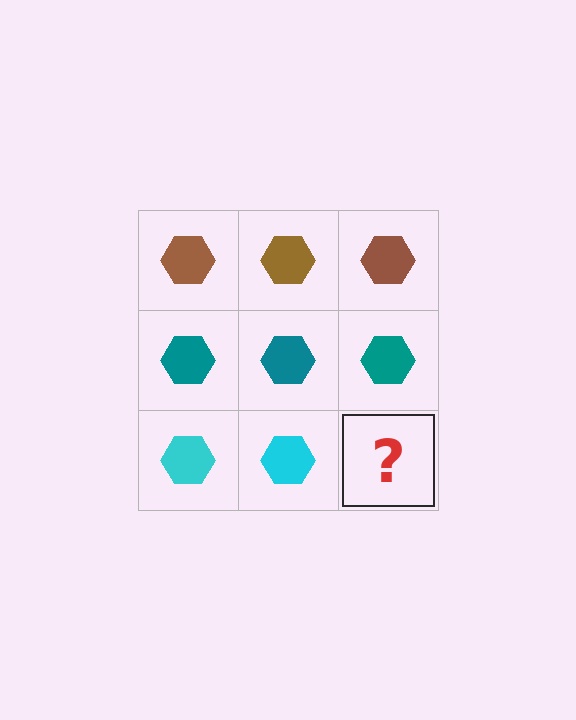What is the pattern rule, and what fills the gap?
The rule is that each row has a consistent color. The gap should be filled with a cyan hexagon.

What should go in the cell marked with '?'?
The missing cell should contain a cyan hexagon.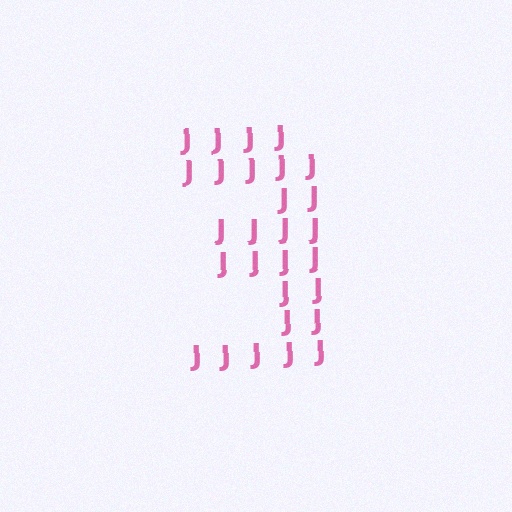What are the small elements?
The small elements are letter J's.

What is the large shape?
The large shape is the digit 3.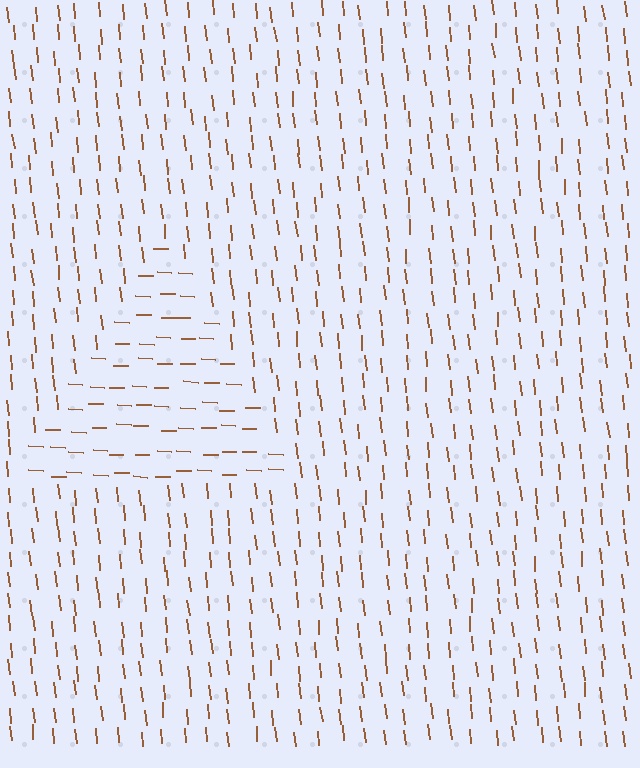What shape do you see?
I see a triangle.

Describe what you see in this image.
The image is filled with small brown line segments. A triangle region in the image has lines oriented differently from the surrounding lines, creating a visible texture boundary.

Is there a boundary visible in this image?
Yes, there is a texture boundary formed by a change in line orientation.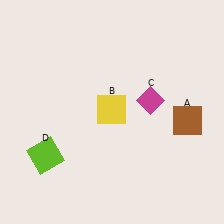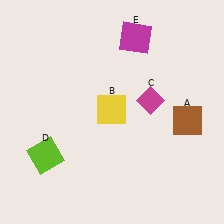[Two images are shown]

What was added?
A magenta square (E) was added in Image 2.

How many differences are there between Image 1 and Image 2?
There is 1 difference between the two images.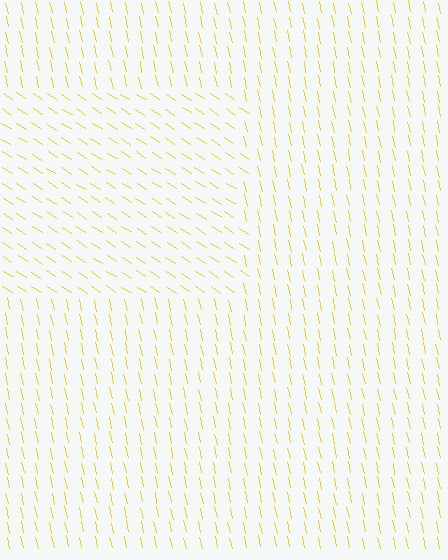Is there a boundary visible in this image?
Yes, there is a texture boundary formed by a change in line orientation.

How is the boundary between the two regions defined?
The boundary is defined purely by a change in line orientation (approximately 45 degrees difference). All lines are the same color and thickness.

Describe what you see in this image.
The image is filled with small yellow line segments. A rectangle region in the image has lines oriented differently from the surrounding lines, creating a visible texture boundary.